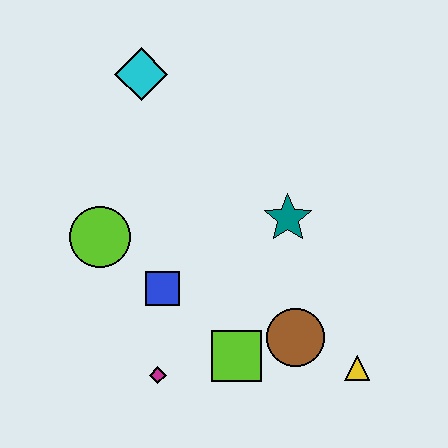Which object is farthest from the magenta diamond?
The cyan diamond is farthest from the magenta diamond.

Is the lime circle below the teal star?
Yes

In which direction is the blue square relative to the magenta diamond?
The blue square is above the magenta diamond.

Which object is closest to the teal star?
The brown circle is closest to the teal star.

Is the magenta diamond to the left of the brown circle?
Yes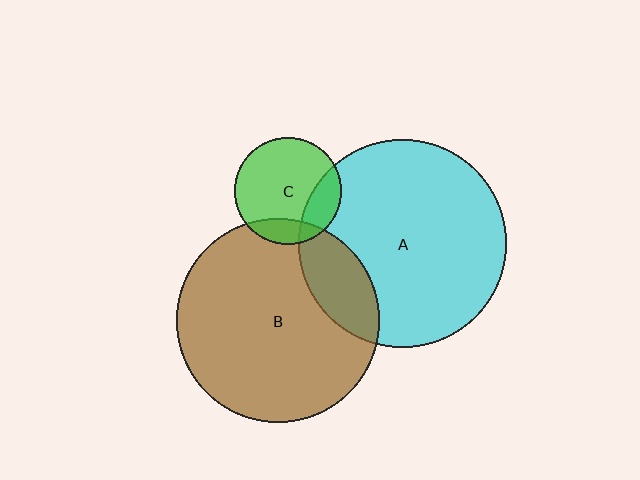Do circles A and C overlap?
Yes.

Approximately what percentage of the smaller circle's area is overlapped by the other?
Approximately 20%.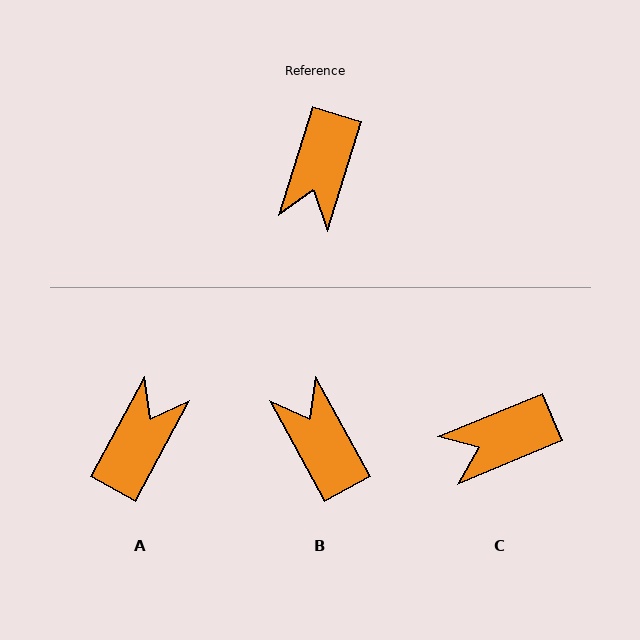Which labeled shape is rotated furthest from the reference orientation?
A, about 169 degrees away.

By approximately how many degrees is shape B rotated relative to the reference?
Approximately 134 degrees clockwise.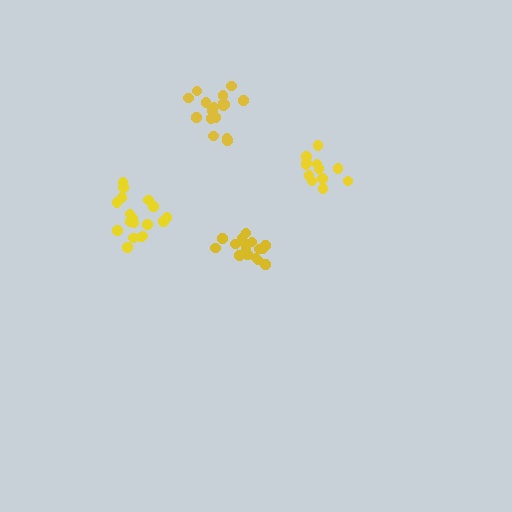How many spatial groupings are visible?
There are 4 spatial groupings.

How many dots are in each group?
Group 1: 13 dots, Group 2: 16 dots, Group 3: 17 dots, Group 4: 19 dots (65 total).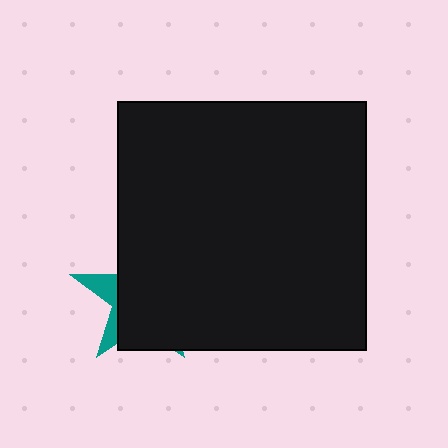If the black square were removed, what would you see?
You would see the complete teal star.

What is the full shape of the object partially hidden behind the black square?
The partially hidden object is a teal star.